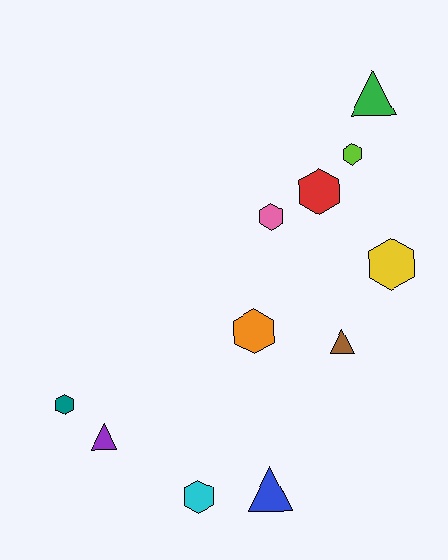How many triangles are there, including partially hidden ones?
There are 4 triangles.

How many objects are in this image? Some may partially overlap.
There are 11 objects.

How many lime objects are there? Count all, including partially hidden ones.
There is 1 lime object.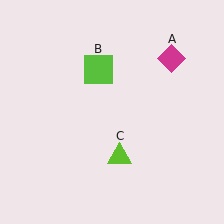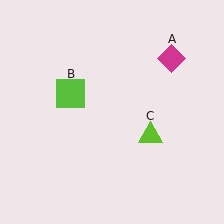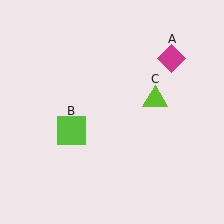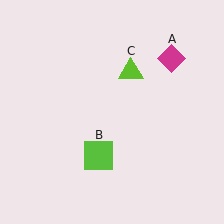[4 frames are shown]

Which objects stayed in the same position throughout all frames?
Magenta diamond (object A) remained stationary.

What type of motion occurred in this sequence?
The lime square (object B), lime triangle (object C) rotated counterclockwise around the center of the scene.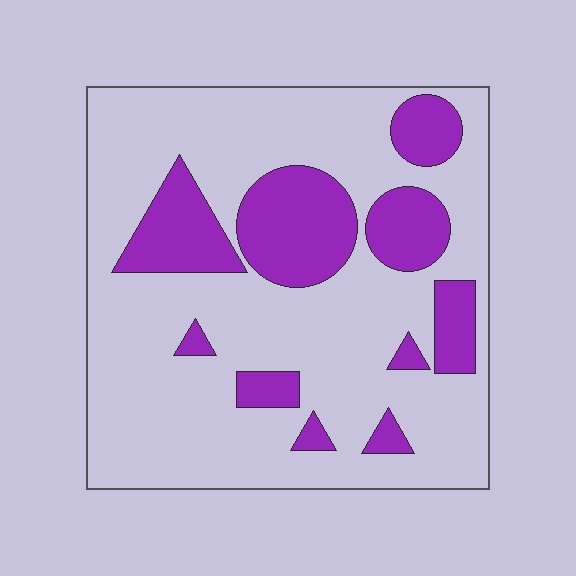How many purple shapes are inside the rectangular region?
10.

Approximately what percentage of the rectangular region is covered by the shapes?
Approximately 25%.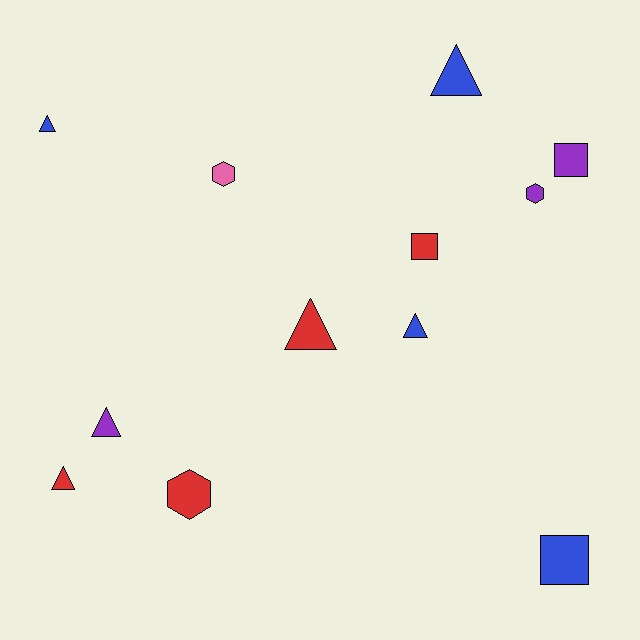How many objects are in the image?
There are 12 objects.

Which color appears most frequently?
Blue, with 4 objects.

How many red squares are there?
There is 1 red square.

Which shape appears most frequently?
Triangle, with 6 objects.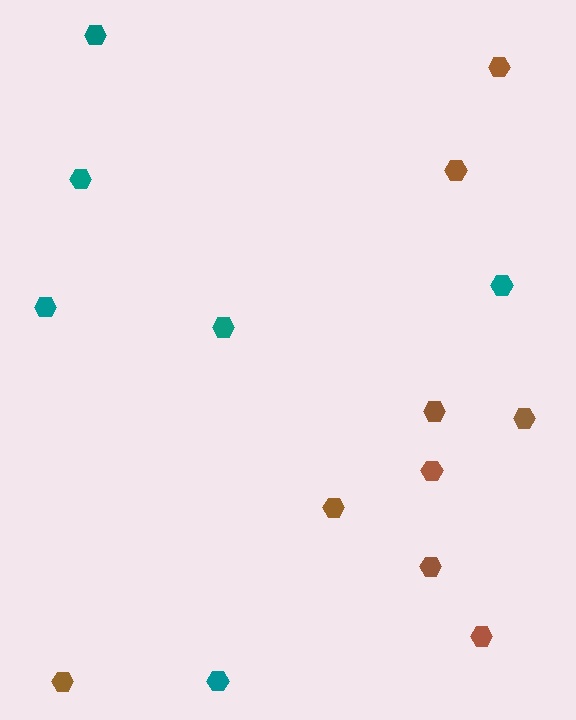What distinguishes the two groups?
There are 2 groups: one group of brown hexagons (9) and one group of teal hexagons (6).